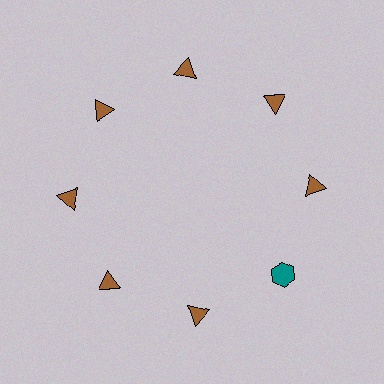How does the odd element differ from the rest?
It differs in both color (teal instead of brown) and shape (hexagon instead of triangle).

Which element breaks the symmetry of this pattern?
The teal hexagon at roughly the 4 o'clock position breaks the symmetry. All other shapes are brown triangles.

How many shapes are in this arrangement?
There are 8 shapes arranged in a ring pattern.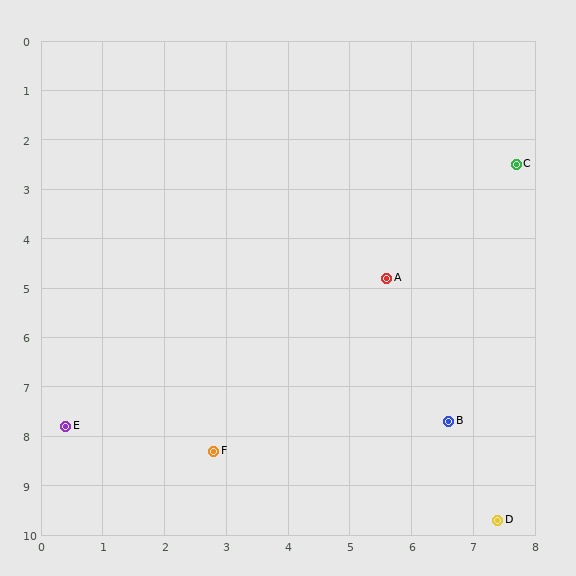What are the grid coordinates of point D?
Point D is at approximately (7.4, 9.7).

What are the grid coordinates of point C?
Point C is at approximately (7.7, 2.5).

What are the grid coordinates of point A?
Point A is at approximately (5.6, 4.8).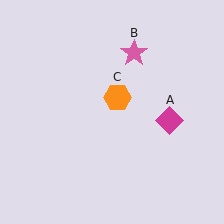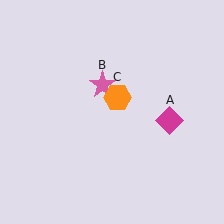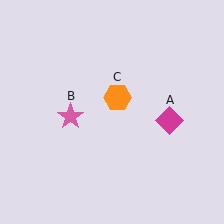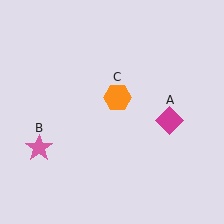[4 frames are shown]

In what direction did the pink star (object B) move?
The pink star (object B) moved down and to the left.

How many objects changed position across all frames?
1 object changed position: pink star (object B).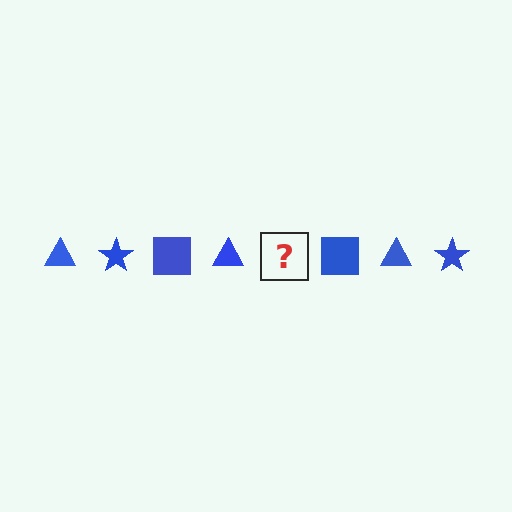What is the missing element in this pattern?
The missing element is a blue star.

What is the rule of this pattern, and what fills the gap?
The rule is that the pattern cycles through triangle, star, square shapes in blue. The gap should be filled with a blue star.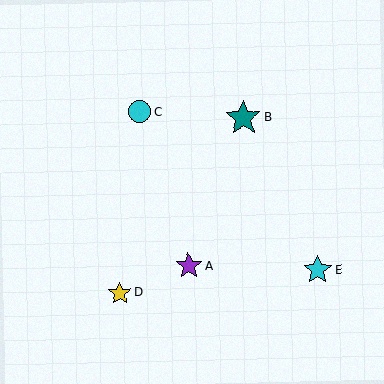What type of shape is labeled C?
Shape C is a cyan circle.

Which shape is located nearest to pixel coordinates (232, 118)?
The teal star (labeled B) at (243, 118) is nearest to that location.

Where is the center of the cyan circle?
The center of the cyan circle is at (139, 112).